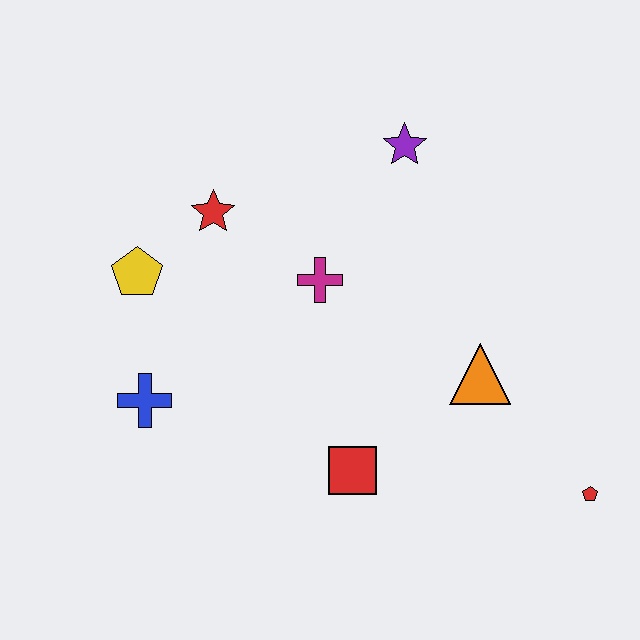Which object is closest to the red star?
The yellow pentagon is closest to the red star.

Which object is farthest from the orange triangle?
The yellow pentagon is farthest from the orange triangle.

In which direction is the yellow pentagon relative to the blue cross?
The yellow pentagon is above the blue cross.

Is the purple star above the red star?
Yes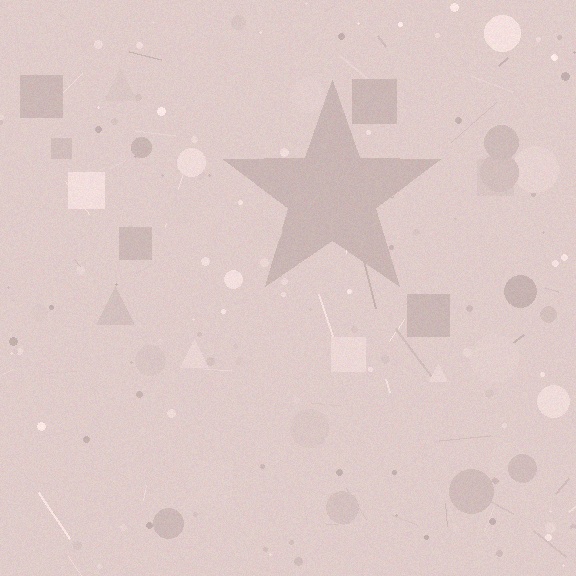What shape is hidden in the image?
A star is hidden in the image.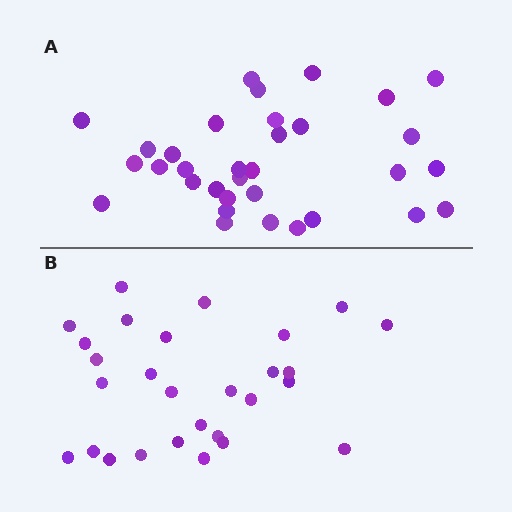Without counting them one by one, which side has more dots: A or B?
Region A (the top region) has more dots.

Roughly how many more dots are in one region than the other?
Region A has about 5 more dots than region B.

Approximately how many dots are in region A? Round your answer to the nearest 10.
About 30 dots. (The exact count is 33, which rounds to 30.)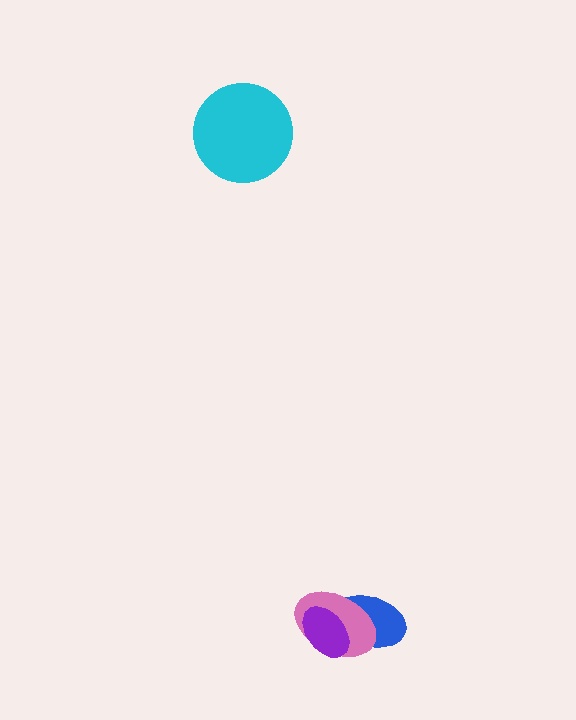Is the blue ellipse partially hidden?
Yes, it is partially covered by another shape.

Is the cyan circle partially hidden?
No, no other shape covers it.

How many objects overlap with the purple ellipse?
2 objects overlap with the purple ellipse.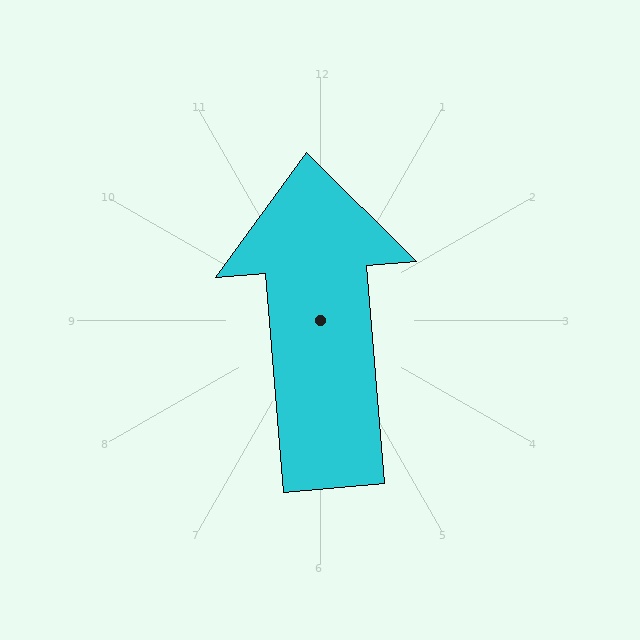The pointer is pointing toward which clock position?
Roughly 12 o'clock.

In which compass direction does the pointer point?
North.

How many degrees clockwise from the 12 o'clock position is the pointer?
Approximately 355 degrees.